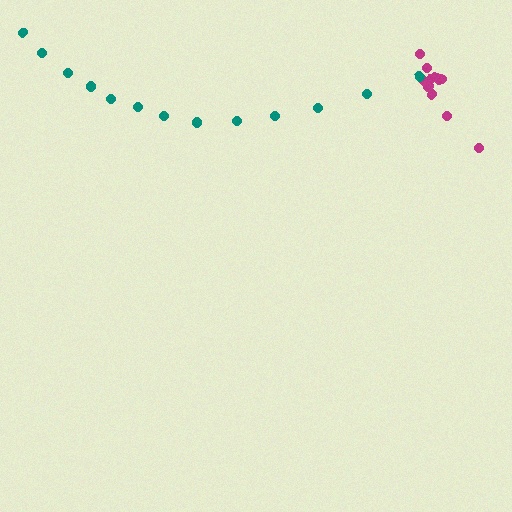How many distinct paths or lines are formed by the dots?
There are 2 distinct paths.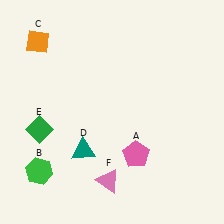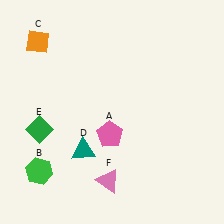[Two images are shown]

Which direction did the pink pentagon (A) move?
The pink pentagon (A) moved left.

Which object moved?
The pink pentagon (A) moved left.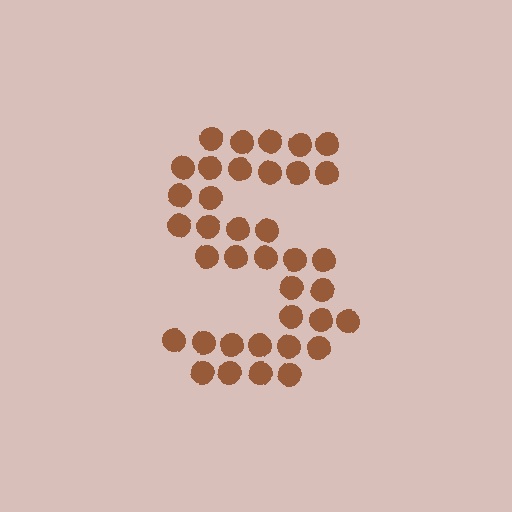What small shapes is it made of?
It is made of small circles.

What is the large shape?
The large shape is the letter S.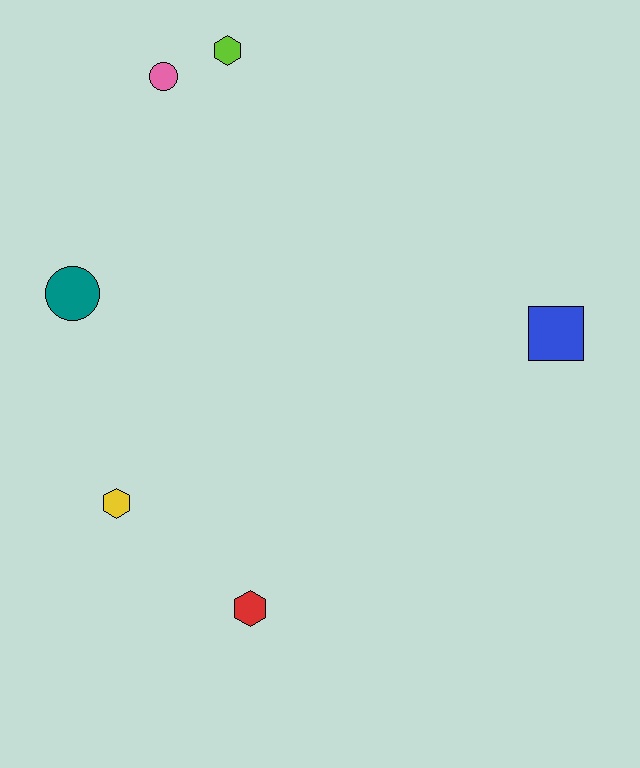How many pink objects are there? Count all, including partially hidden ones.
There is 1 pink object.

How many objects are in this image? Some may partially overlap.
There are 6 objects.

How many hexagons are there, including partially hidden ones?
There are 3 hexagons.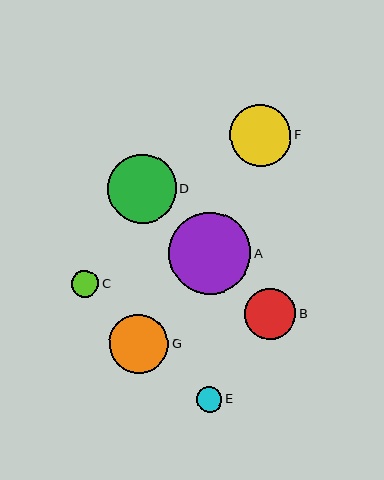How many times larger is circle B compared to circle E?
Circle B is approximately 2.0 times the size of circle E.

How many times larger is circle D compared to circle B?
Circle D is approximately 1.3 times the size of circle B.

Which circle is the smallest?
Circle E is the smallest with a size of approximately 25 pixels.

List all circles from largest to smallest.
From largest to smallest: A, D, F, G, B, C, E.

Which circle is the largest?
Circle A is the largest with a size of approximately 82 pixels.